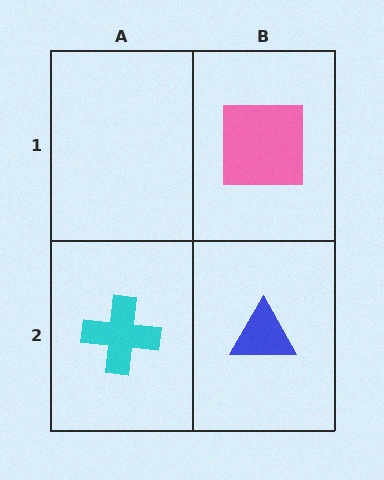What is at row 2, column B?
A blue triangle.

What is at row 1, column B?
A pink square.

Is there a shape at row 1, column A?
No, that cell is empty.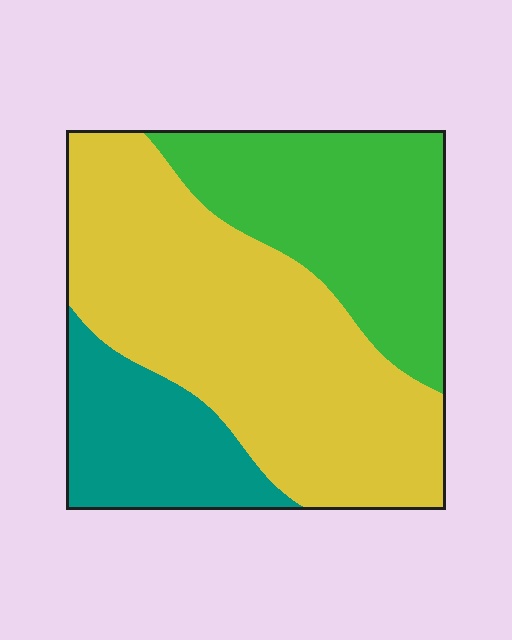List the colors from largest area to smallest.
From largest to smallest: yellow, green, teal.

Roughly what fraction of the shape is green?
Green takes up about one third (1/3) of the shape.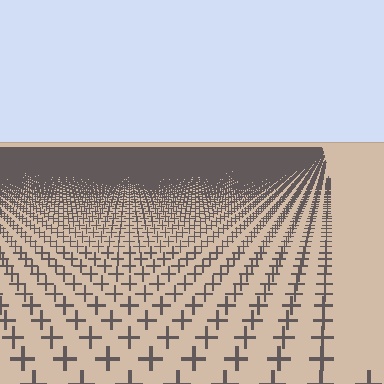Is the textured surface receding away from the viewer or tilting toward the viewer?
The surface is receding away from the viewer. Texture elements get smaller and denser toward the top.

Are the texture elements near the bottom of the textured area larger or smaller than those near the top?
Larger. Near the bottom, elements are closer to the viewer and appear at a bigger on-screen size.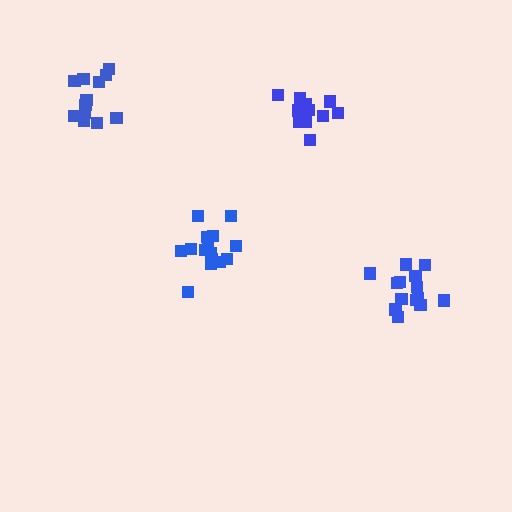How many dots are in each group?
Group 1: 16 dots, Group 2: 12 dots, Group 3: 14 dots, Group 4: 11 dots (53 total).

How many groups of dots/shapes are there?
There are 4 groups.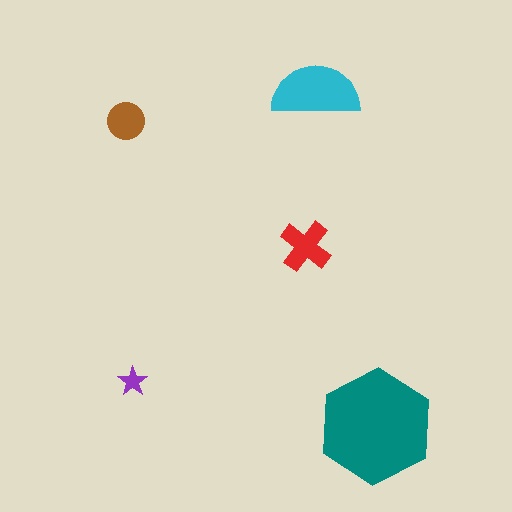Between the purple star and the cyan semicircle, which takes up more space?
The cyan semicircle.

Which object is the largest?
The teal hexagon.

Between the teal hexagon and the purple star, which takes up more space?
The teal hexagon.